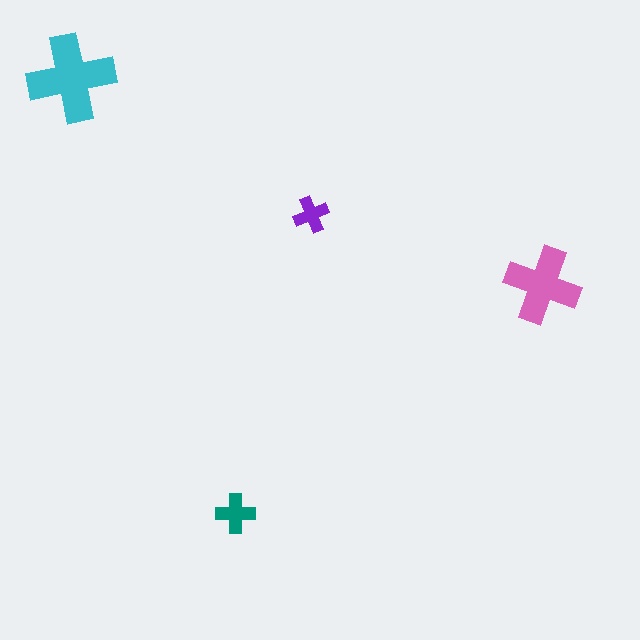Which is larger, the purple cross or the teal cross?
The teal one.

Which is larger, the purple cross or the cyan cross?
The cyan one.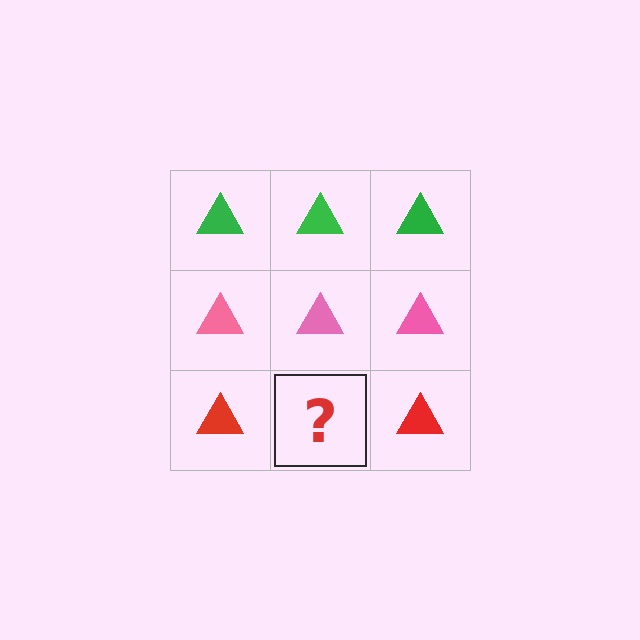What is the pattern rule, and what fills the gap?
The rule is that each row has a consistent color. The gap should be filled with a red triangle.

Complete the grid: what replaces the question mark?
The question mark should be replaced with a red triangle.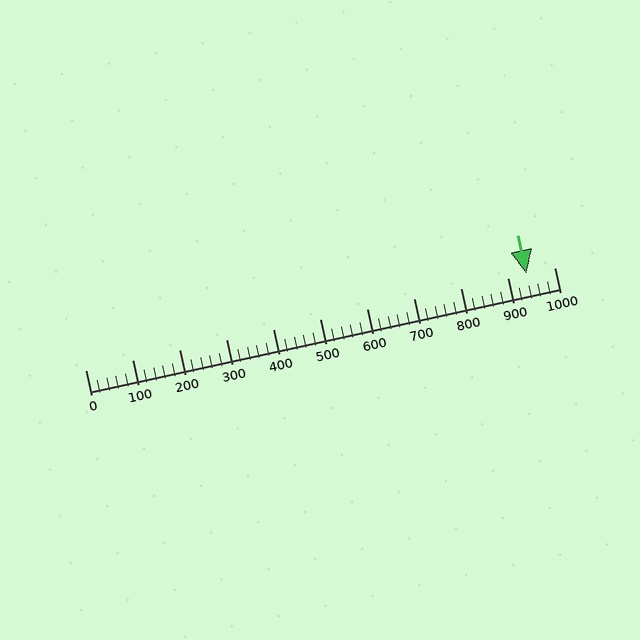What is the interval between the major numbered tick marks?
The major tick marks are spaced 100 units apart.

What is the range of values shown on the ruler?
The ruler shows values from 0 to 1000.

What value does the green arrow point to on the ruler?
The green arrow points to approximately 940.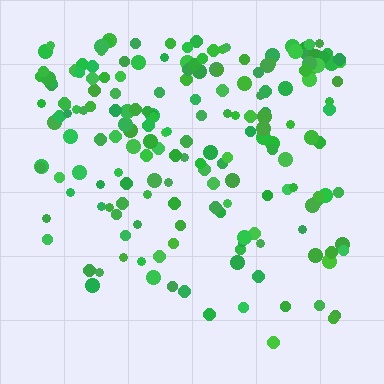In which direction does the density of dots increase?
From bottom to top, with the top side densest.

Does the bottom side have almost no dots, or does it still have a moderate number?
Still a moderate number, just noticeably fewer than the top.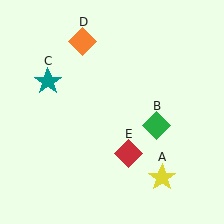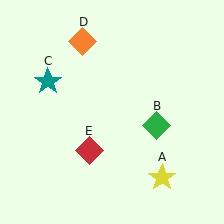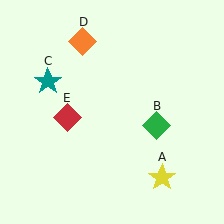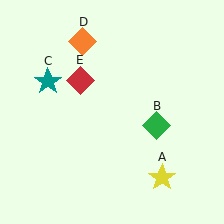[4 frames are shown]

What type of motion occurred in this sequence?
The red diamond (object E) rotated clockwise around the center of the scene.